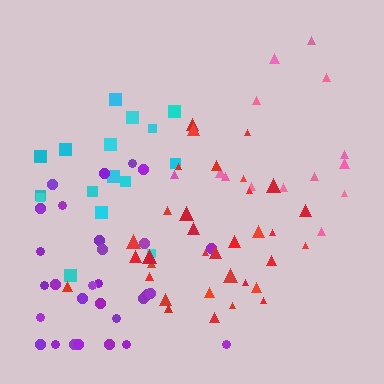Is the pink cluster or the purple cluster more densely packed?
Purple.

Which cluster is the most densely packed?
Red.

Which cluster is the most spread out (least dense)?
Pink.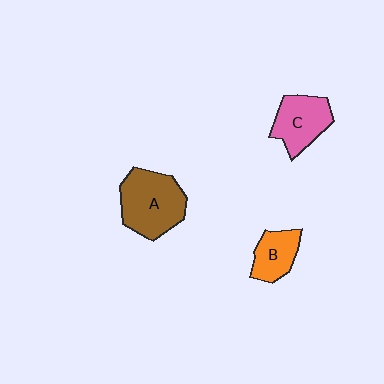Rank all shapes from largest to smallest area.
From largest to smallest: A (brown), C (pink), B (orange).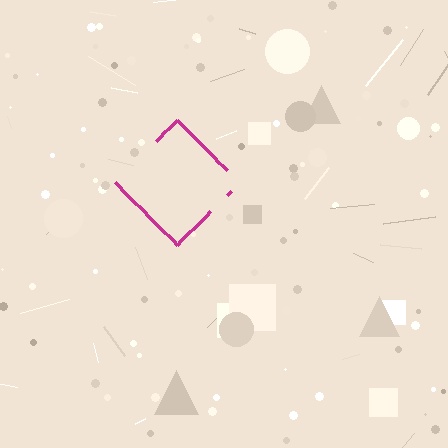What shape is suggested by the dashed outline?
The dashed outline suggests a diamond.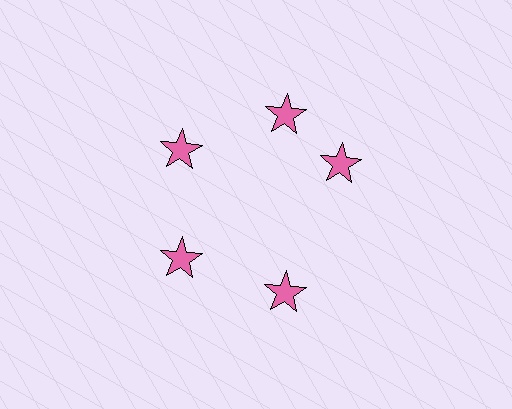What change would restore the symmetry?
The symmetry would be restored by rotating it back into even spacing with its neighbors so that all 5 stars sit at equal angles and equal distance from the center.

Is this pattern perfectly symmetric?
No. The 5 pink stars are arranged in a ring, but one element near the 3 o'clock position is rotated out of alignment along the ring, breaking the 5-fold rotational symmetry.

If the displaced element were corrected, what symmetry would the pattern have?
It would have 5-fold rotational symmetry — the pattern would map onto itself every 72 degrees.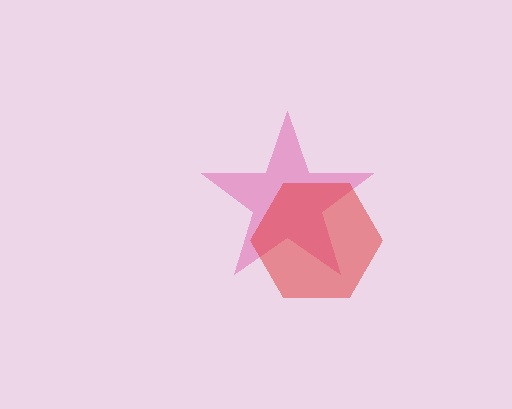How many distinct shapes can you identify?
There are 2 distinct shapes: a pink star, a red hexagon.